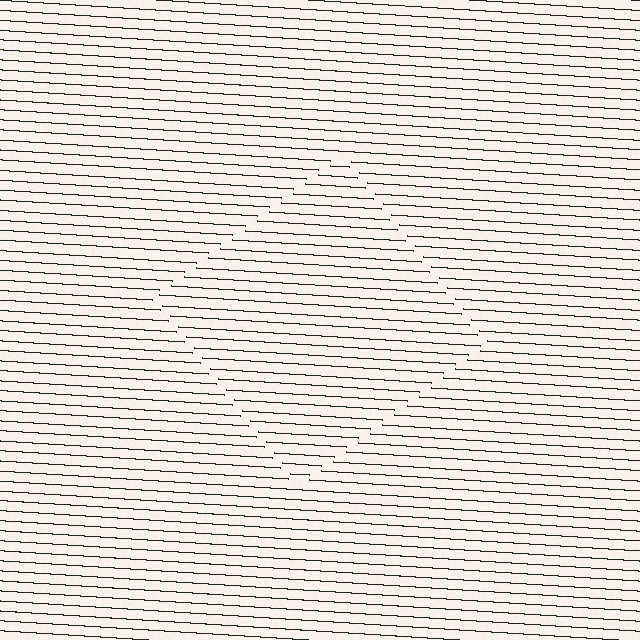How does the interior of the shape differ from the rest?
The interior of the shape contains the same grating, shifted by half a period — the contour is defined by the phase discontinuity where line-ends from the inner and outer gratings abut.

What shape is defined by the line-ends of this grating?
An illusory square. The interior of the shape contains the same grating, shifted by half a period — the contour is defined by the phase discontinuity where line-ends from the inner and outer gratings abut.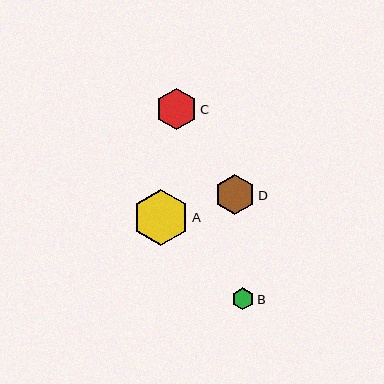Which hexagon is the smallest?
Hexagon B is the smallest with a size of approximately 22 pixels.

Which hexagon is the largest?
Hexagon A is the largest with a size of approximately 56 pixels.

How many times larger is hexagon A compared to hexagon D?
Hexagon A is approximately 1.4 times the size of hexagon D.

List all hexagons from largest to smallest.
From largest to smallest: A, C, D, B.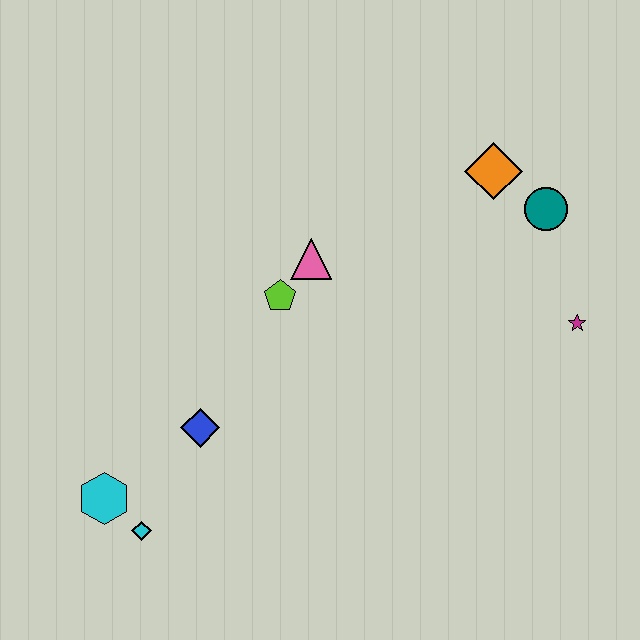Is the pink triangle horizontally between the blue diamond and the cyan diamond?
No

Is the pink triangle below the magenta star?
No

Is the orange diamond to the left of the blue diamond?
No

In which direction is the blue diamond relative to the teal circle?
The blue diamond is to the left of the teal circle.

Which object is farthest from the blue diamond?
The teal circle is farthest from the blue diamond.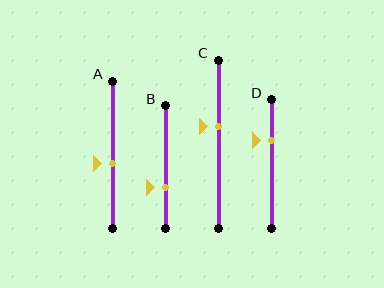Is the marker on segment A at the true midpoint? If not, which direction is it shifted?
No, the marker on segment A is shifted downward by about 6% of the segment length.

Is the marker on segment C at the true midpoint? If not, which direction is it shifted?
No, the marker on segment C is shifted upward by about 11% of the segment length.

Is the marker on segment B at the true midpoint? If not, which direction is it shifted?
No, the marker on segment B is shifted downward by about 17% of the segment length.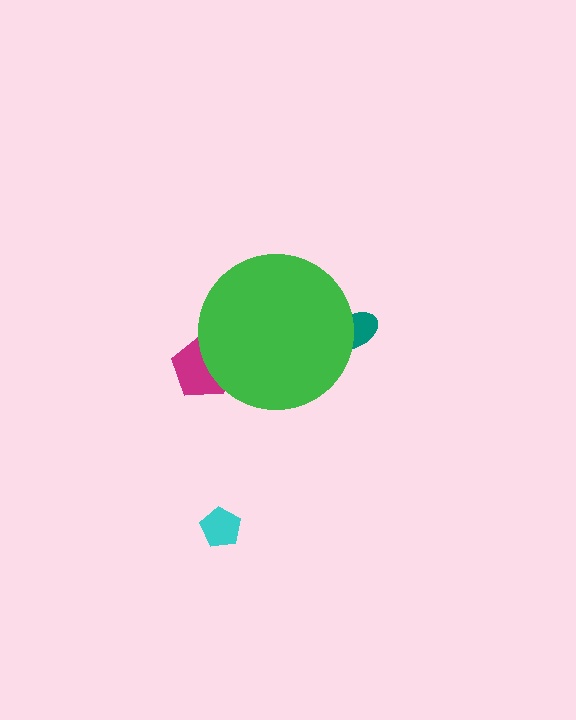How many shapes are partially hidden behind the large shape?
2 shapes are partially hidden.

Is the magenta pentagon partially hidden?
Yes, the magenta pentagon is partially hidden behind the green circle.